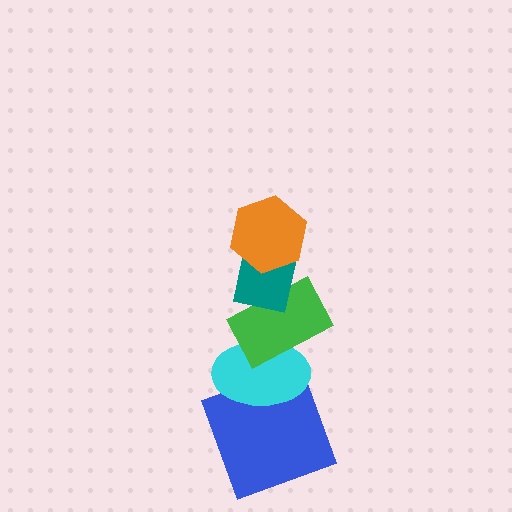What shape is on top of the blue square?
The cyan ellipse is on top of the blue square.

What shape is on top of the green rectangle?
The teal rectangle is on top of the green rectangle.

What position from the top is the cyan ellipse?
The cyan ellipse is 4th from the top.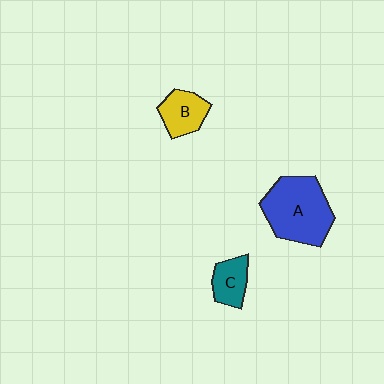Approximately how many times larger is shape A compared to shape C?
Approximately 2.5 times.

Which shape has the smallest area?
Shape C (teal).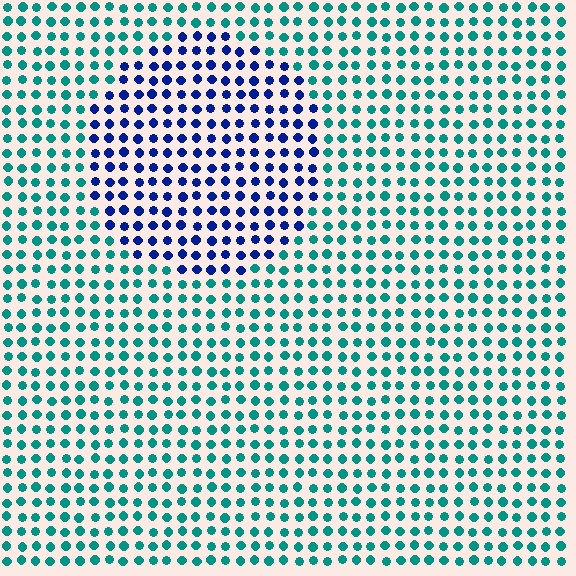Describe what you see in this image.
The image is filled with small teal elements in a uniform arrangement. A circle-shaped region is visible where the elements are tinted to a slightly different hue, forming a subtle color boundary.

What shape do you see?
I see a circle.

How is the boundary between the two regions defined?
The boundary is defined purely by a slight shift in hue (about 55 degrees). Spacing, size, and orientation are identical on both sides.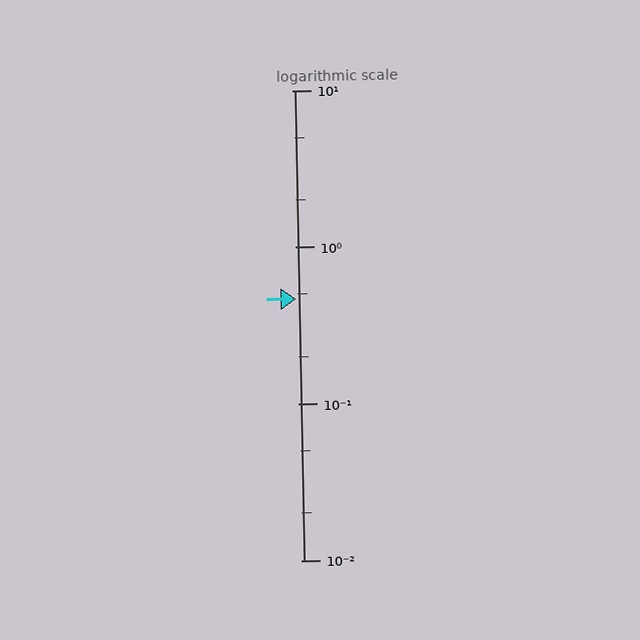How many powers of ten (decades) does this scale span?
The scale spans 3 decades, from 0.01 to 10.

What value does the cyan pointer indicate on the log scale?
The pointer indicates approximately 0.47.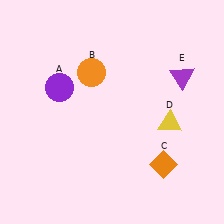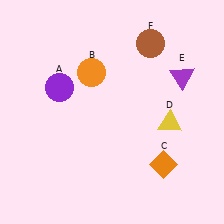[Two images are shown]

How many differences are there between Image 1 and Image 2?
There is 1 difference between the two images.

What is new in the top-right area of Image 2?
A brown circle (F) was added in the top-right area of Image 2.